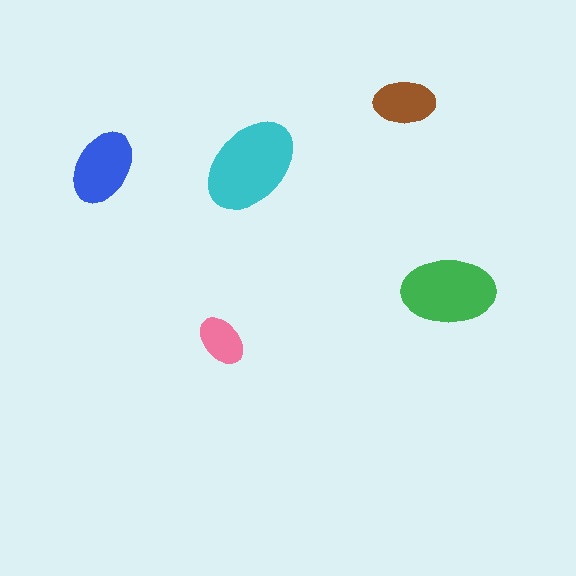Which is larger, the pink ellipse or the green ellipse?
The green one.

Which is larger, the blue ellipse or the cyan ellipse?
The cyan one.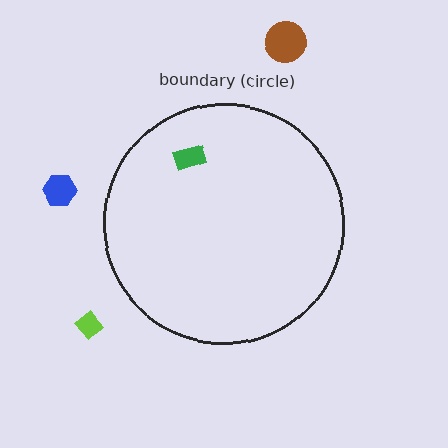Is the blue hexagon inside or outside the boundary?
Outside.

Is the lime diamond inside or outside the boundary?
Outside.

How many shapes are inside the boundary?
1 inside, 3 outside.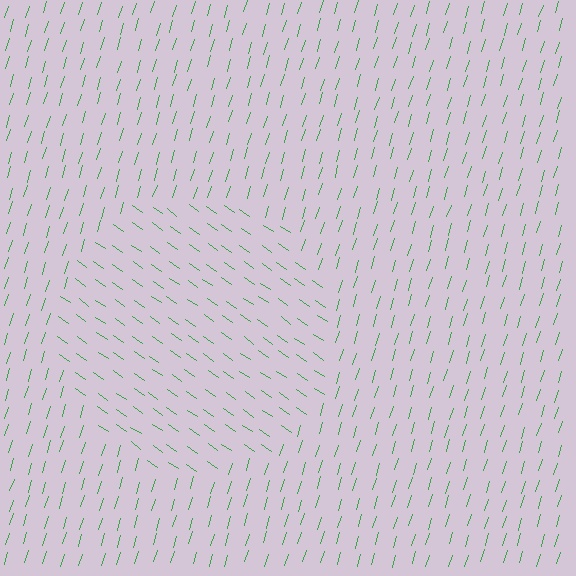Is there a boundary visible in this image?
Yes, there is a texture boundary formed by a change in line orientation.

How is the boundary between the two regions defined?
The boundary is defined purely by a change in line orientation (approximately 72 degrees difference). All lines are the same color and thickness.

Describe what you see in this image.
The image is filled with small green line segments. A circle region in the image has lines oriented differently from the surrounding lines, creating a visible texture boundary.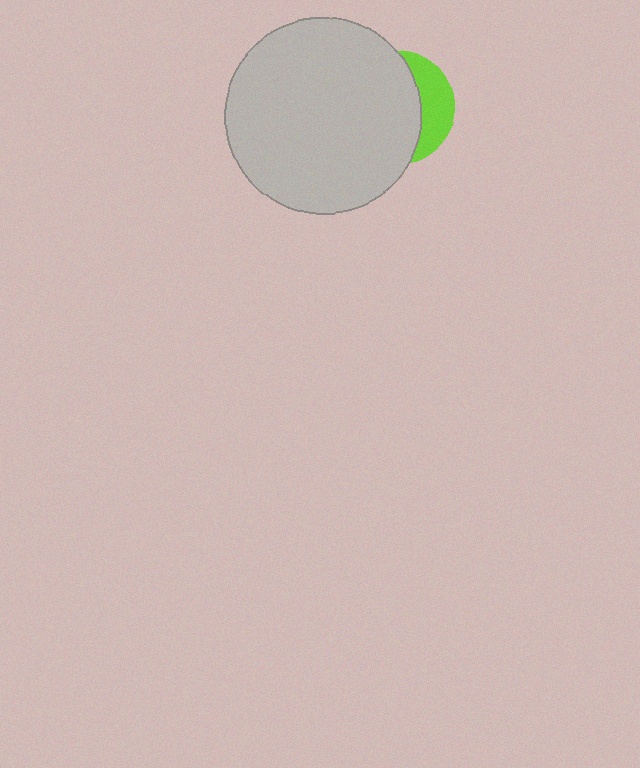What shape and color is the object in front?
The object in front is a light gray circle.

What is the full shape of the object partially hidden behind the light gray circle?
The partially hidden object is a lime circle.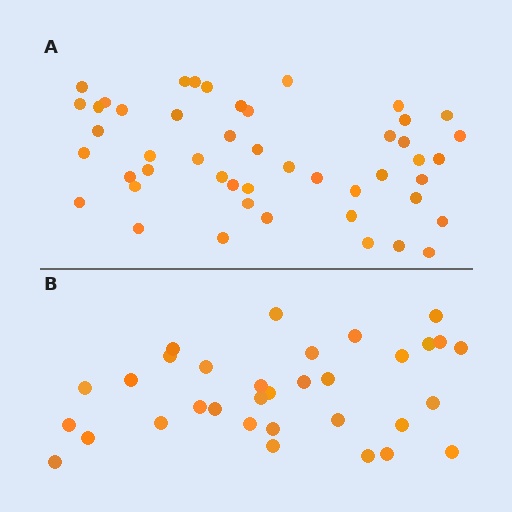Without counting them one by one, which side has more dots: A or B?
Region A (the top region) has more dots.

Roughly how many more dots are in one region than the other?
Region A has approximately 15 more dots than region B.